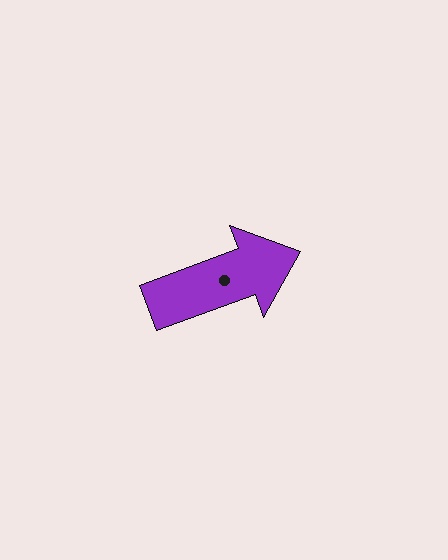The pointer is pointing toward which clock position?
Roughly 2 o'clock.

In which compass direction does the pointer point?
East.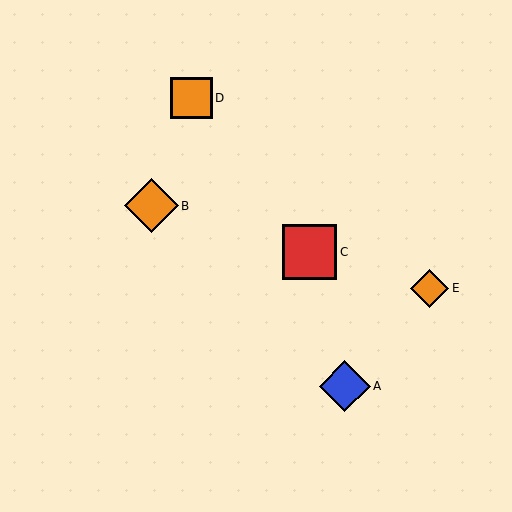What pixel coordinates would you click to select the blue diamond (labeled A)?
Click at (345, 386) to select the blue diamond A.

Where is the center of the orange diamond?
The center of the orange diamond is at (430, 288).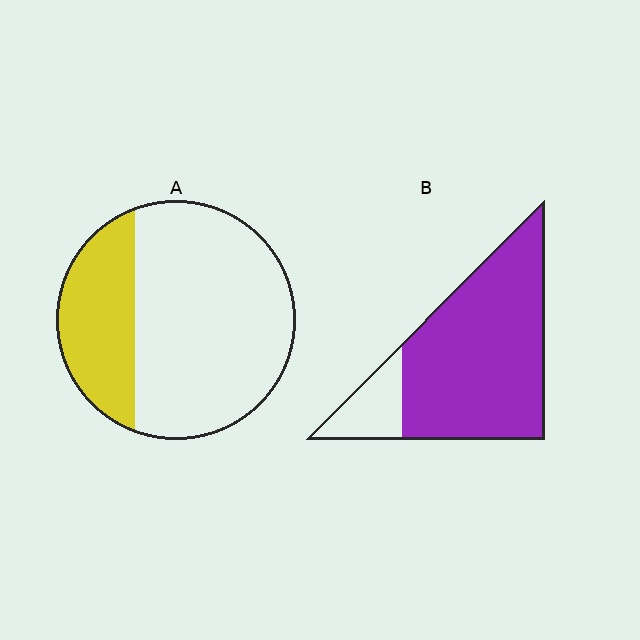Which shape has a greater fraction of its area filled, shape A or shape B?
Shape B.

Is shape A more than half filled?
No.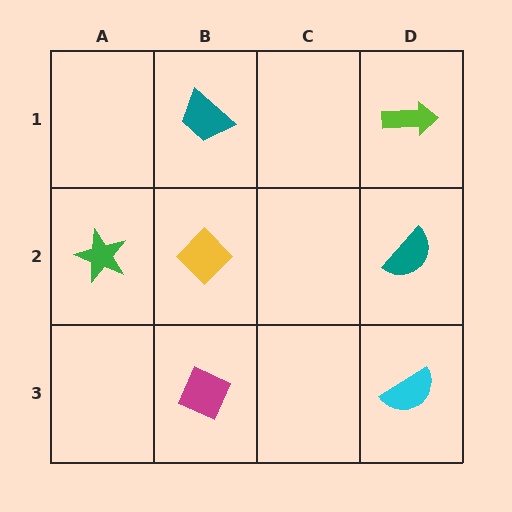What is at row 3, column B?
A magenta diamond.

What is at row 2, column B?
A yellow diamond.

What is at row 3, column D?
A cyan semicircle.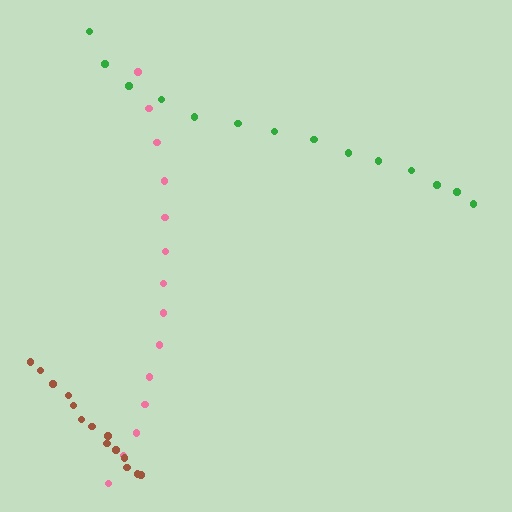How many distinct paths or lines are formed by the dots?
There are 3 distinct paths.